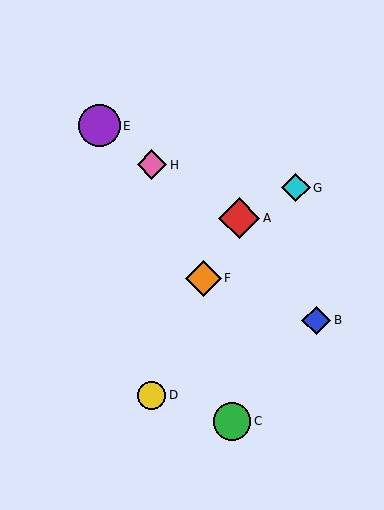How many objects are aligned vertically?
2 objects (D, H) are aligned vertically.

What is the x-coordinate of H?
Object H is at x≈152.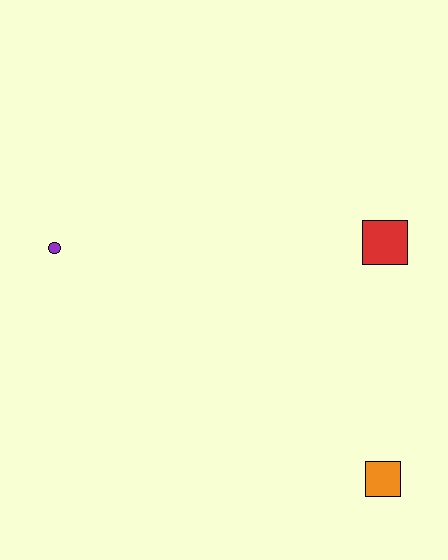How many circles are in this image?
There is 1 circle.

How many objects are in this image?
There are 3 objects.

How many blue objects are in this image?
There are no blue objects.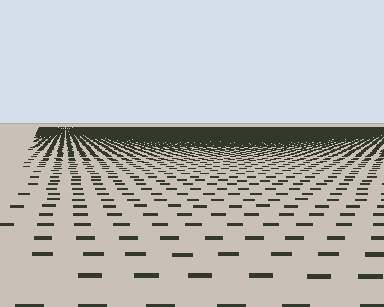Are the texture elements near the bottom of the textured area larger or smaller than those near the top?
Larger. Near the bottom, elements are closer to the viewer and appear at a bigger on-screen size.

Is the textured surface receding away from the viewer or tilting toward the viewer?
The surface is receding away from the viewer. Texture elements get smaller and denser toward the top.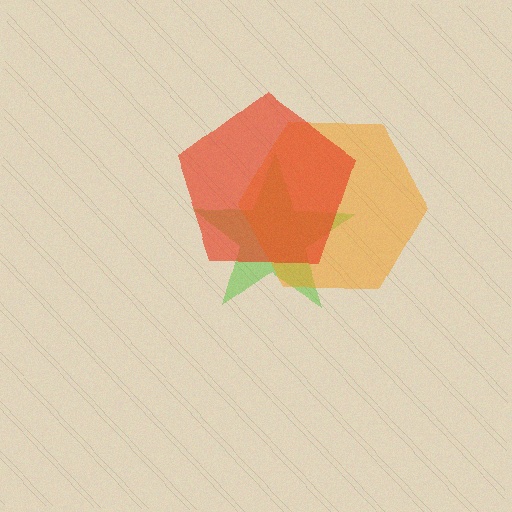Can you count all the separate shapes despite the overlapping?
Yes, there are 3 separate shapes.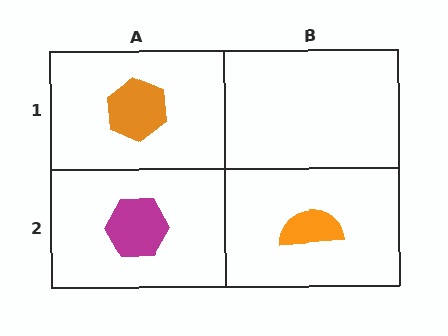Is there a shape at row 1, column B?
No, that cell is empty.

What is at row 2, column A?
A magenta hexagon.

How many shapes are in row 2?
2 shapes.